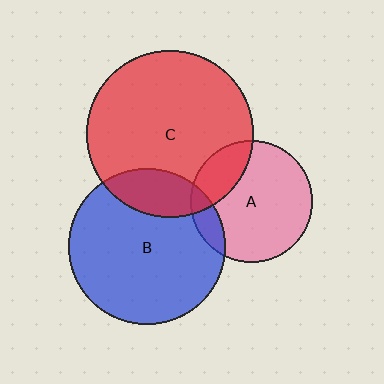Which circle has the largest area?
Circle C (red).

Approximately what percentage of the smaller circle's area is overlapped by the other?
Approximately 20%.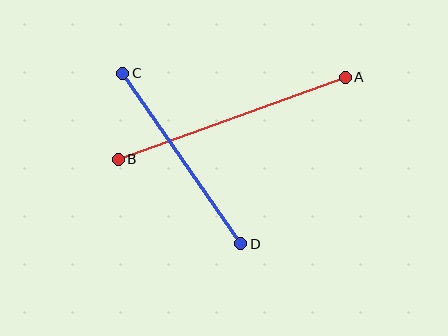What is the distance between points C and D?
The distance is approximately 207 pixels.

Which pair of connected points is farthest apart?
Points A and B are farthest apart.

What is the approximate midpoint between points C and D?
The midpoint is at approximately (182, 159) pixels.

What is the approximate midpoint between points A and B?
The midpoint is at approximately (232, 118) pixels.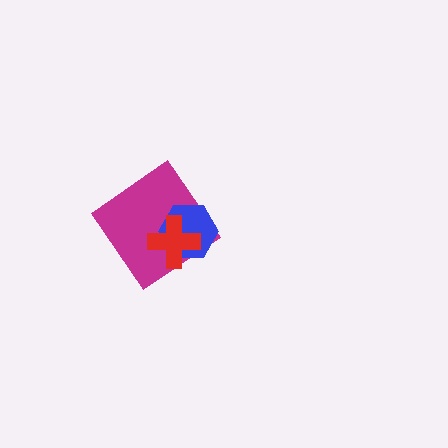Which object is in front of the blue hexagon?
The red cross is in front of the blue hexagon.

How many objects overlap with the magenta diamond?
2 objects overlap with the magenta diamond.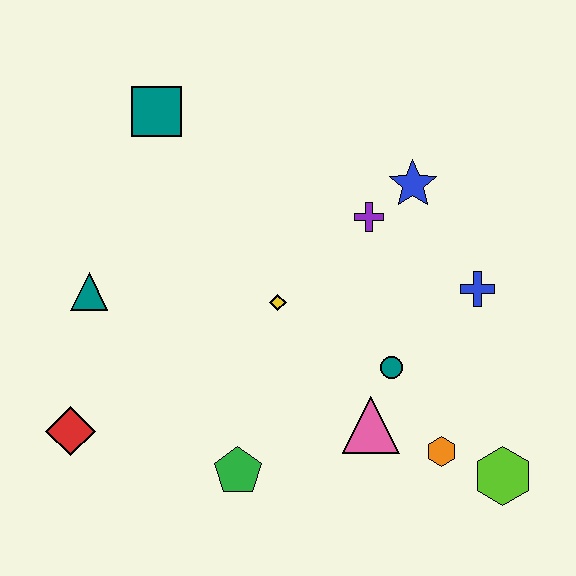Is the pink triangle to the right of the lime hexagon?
No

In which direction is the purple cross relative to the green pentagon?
The purple cross is above the green pentagon.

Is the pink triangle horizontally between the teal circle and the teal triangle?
Yes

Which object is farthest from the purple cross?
The red diamond is farthest from the purple cross.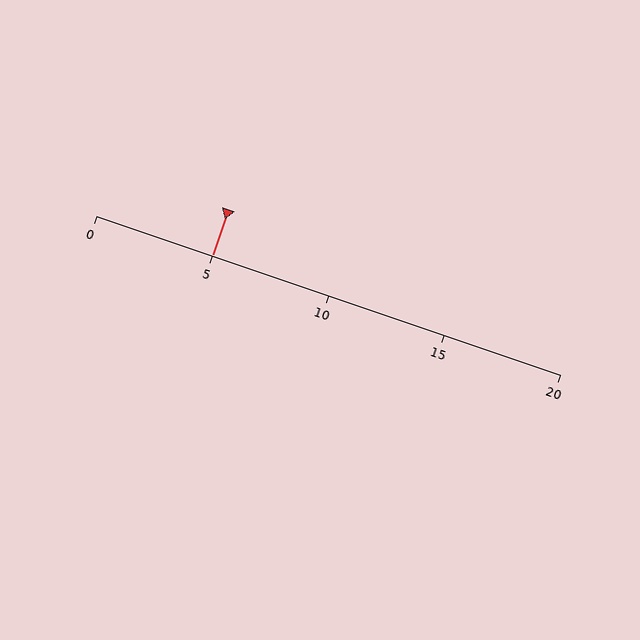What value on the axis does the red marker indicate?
The marker indicates approximately 5.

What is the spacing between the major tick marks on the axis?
The major ticks are spaced 5 apart.